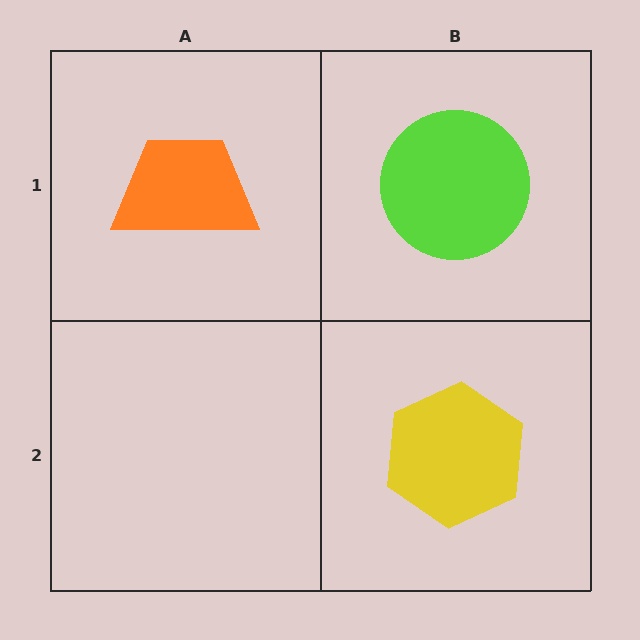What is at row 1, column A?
An orange trapezoid.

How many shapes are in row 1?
2 shapes.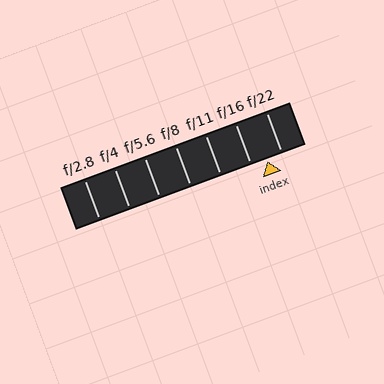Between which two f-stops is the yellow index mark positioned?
The index mark is between f/16 and f/22.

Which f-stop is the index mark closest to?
The index mark is closest to f/22.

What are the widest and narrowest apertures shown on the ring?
The widest aperture shown is f/2.8 and the narrowest is f/22.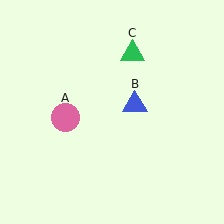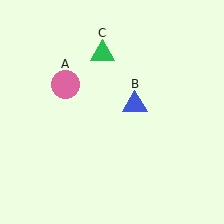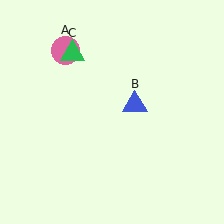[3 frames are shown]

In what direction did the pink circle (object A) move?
The pink circle (object A) moved up.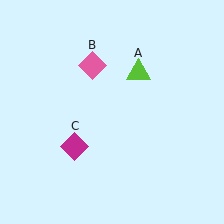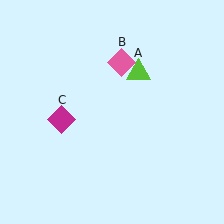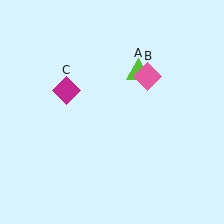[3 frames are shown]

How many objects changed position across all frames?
2 objects changed position: pink diamond (object B), magenta diamond (object C).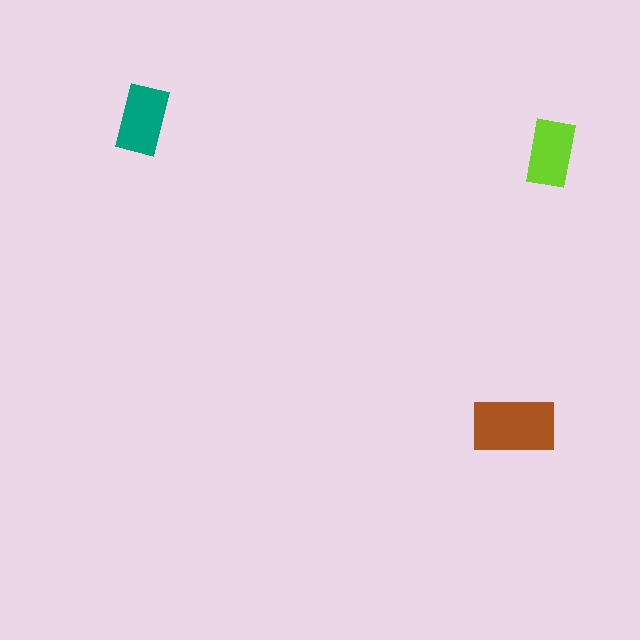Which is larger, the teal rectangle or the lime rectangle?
The teal one.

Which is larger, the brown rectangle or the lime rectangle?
The brown one.